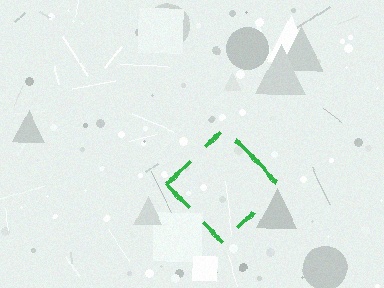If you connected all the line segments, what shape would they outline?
They would outline a diamond.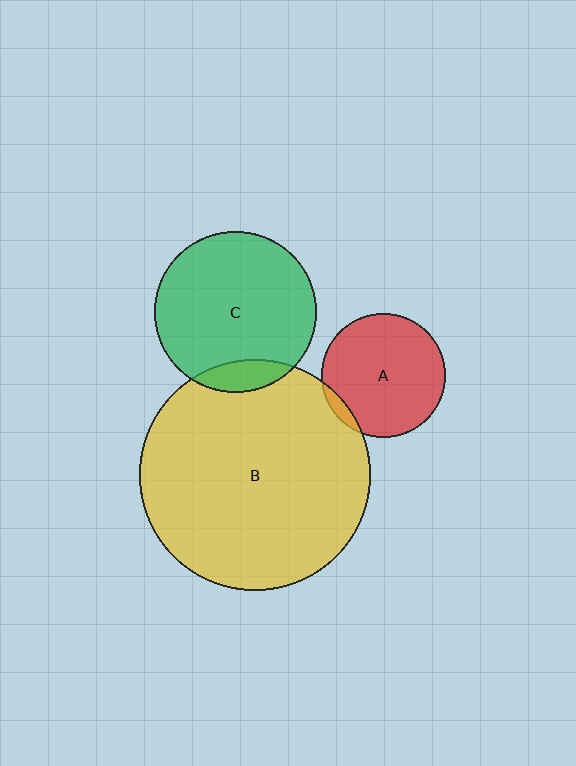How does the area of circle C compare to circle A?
Approximately 1.7 times.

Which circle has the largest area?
Circle B (yellow).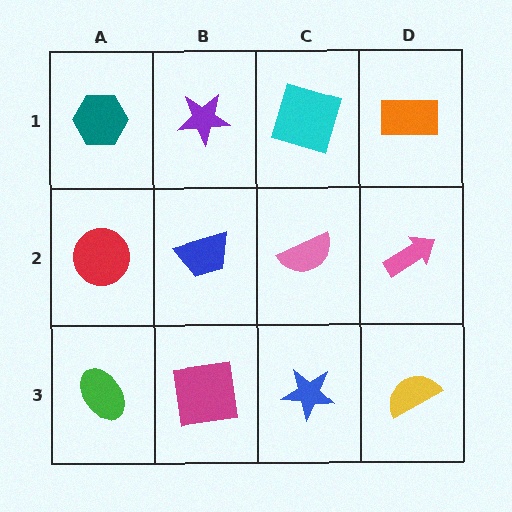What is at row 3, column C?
A blue star.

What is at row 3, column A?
A green ellipse.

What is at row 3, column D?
A yellow semicircle.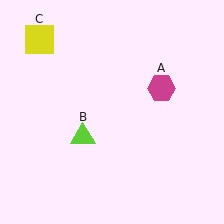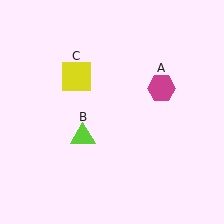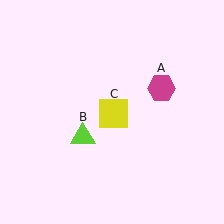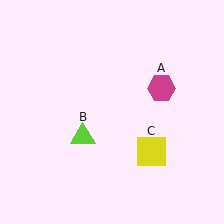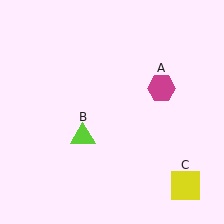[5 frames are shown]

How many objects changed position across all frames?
1 object changed position: yellow square (object C).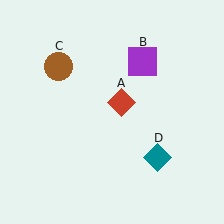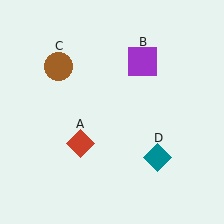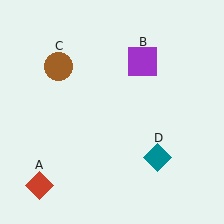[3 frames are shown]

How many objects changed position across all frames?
1 object changed position: red diamond (object A).